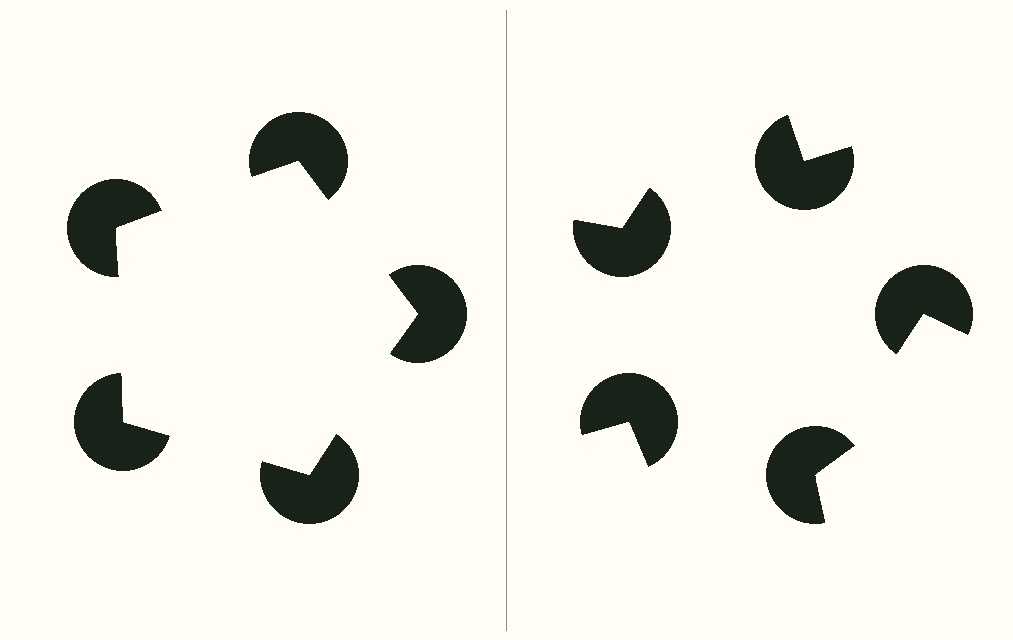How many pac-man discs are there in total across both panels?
10 — 5 on each side.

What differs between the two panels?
The pac-man discs are positioned identically on both sides; only the wedge orientations differ. On the left they align to a pentagon; on the right they are misaligned.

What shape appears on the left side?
An illusory pentagon.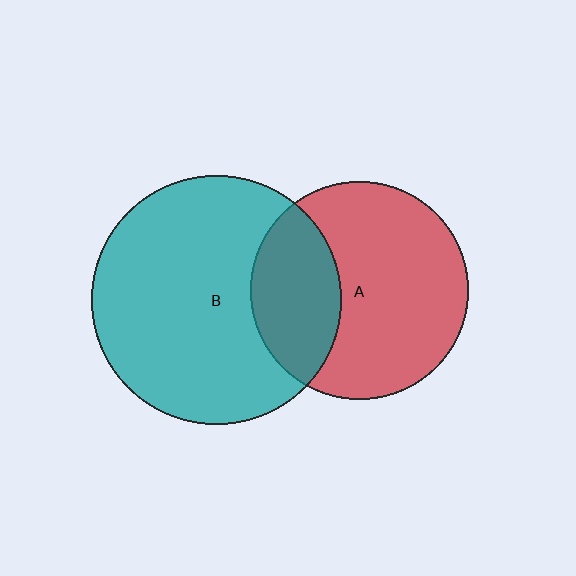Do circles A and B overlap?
Yes.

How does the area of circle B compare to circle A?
Approximately 1.3 times.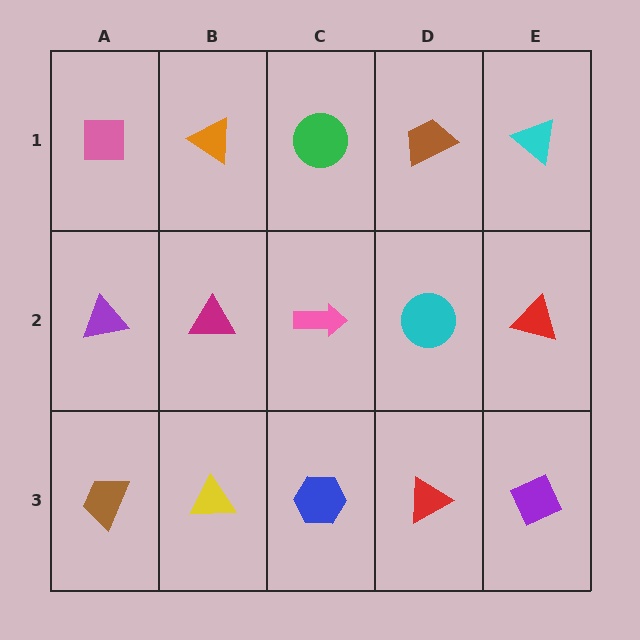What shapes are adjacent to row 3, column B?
A magenta triangle (row 2, column B), a brown trapezoid (row 3, column A), a blue hexagon (row 3, column C).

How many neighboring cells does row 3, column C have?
3.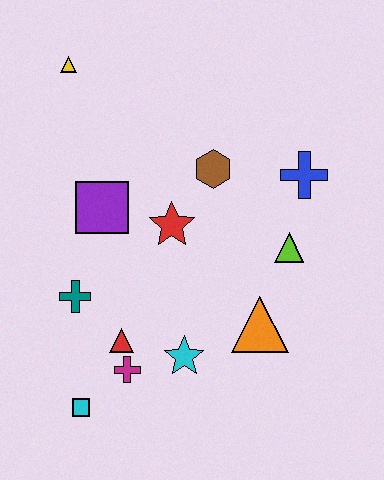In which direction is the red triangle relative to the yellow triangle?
The red triangle is below the yellow triangle.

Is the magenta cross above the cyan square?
Yes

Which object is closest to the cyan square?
The magenta cross is closest to the cyan square.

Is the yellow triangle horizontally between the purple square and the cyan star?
No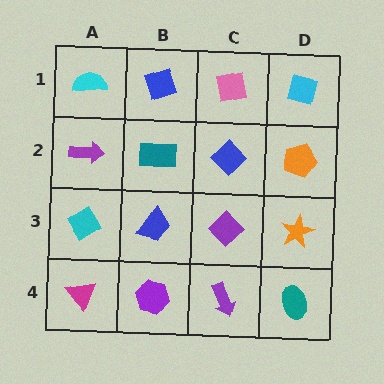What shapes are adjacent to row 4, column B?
A blue trapezoid (row 3, column B), a magenta triangle (row 4, column A), a purple arrow (row 4, column C).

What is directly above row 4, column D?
An orange star.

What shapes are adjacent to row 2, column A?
A cyan semicircle (row 1, column A), a cyan diamond (row 3, column A), a teal rectangle (row 2, column B).